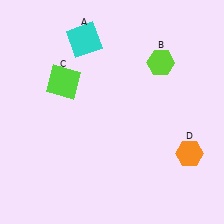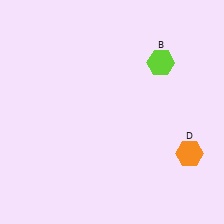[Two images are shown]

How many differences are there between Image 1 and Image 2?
There are 2 differences between the two images.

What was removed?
The lime square (C), the cyan square (A) were removed in Image 2.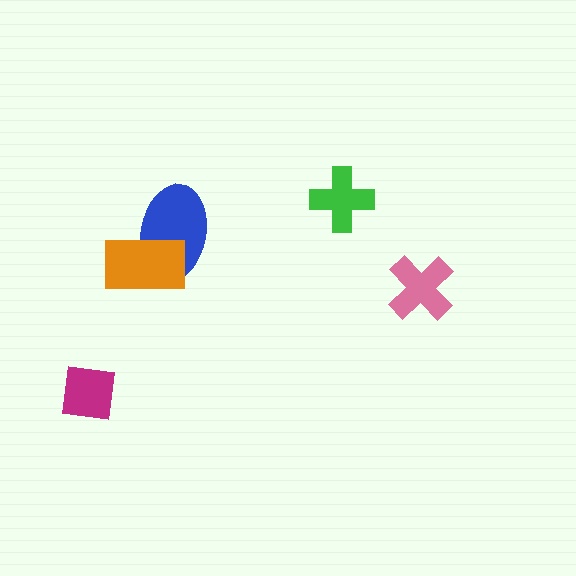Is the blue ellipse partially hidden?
Yes, it is partially covered by another shape.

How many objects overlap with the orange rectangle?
1 object overlaps with the orange rectangle.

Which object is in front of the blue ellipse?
The orange rectangle is in front of the blue ellipse.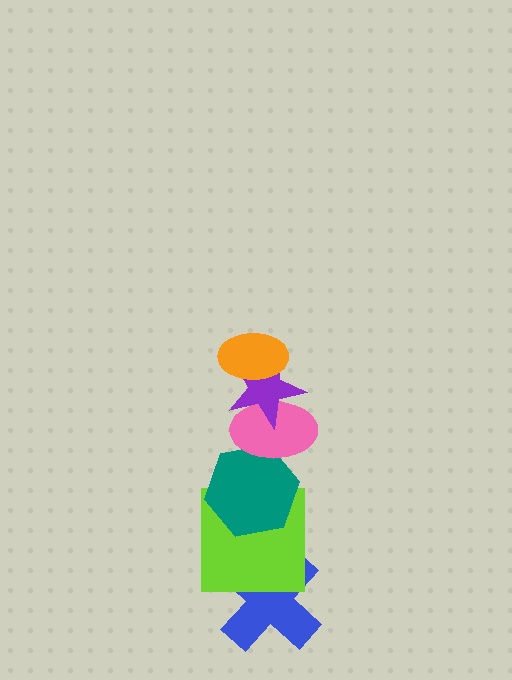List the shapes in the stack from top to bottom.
From top to bottom: the orange ellipse, the purple star, the pink ellipse, the teal hexagon, the lime square, the blue cross.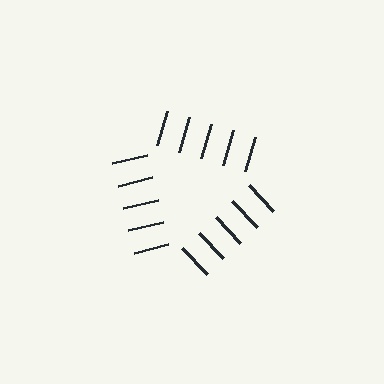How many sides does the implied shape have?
3 sides — the line-ends trace a triangle.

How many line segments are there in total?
15 — 5 along each of the 3 edges.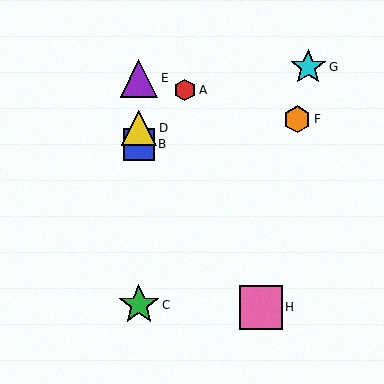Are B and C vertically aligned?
Yes, both are at x≈139.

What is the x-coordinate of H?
Object H is at x≈261.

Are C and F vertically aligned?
No, C is at x≈139 and F is at x≈297.